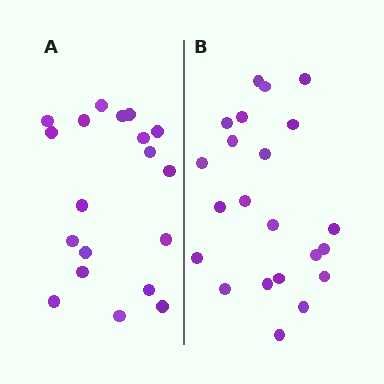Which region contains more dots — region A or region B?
Region B (the right region) has more dots.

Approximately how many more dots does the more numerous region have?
Region B has just a few more — roughly 2 or 3 more dots than region A.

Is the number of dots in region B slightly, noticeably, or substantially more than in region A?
Region B has only slightly more — the two regions are fairly close. The ratio is roughly 1.2 to 1.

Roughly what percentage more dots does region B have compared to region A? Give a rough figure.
About 15% more.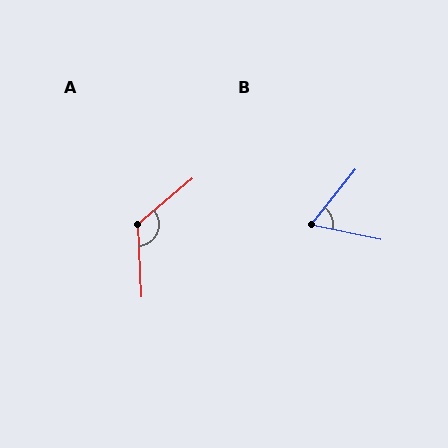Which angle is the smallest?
B, at approximately 63 degrees.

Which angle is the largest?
A, at approximately 127 degrees.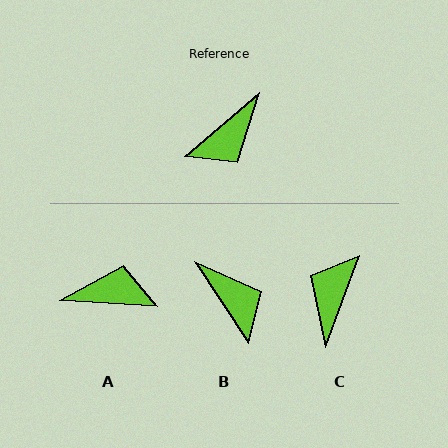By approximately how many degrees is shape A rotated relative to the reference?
Approximately 136 degrees counter-clockwise.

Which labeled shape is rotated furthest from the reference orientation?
C, about 151 degrees away.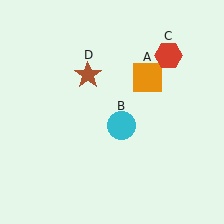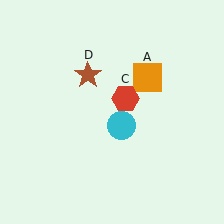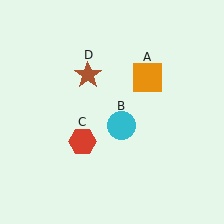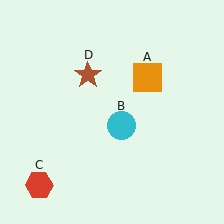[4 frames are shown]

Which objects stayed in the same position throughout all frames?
Orange square (object A) and cyan circle (object B) and brown star (object D) remained stationary.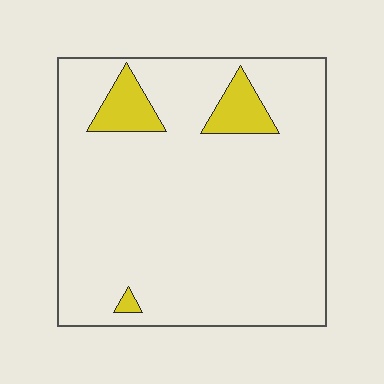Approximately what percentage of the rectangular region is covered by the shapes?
Approximately 10%.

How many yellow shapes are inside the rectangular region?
3.